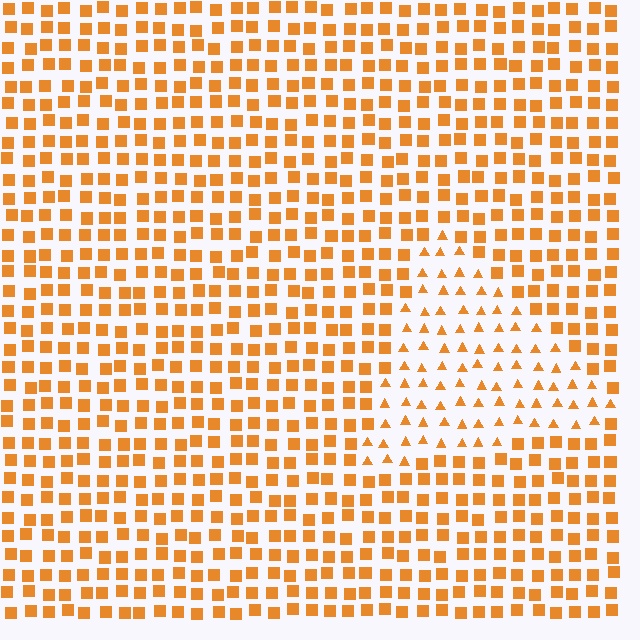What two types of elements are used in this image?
The image uses triangles inside the triangle region and squares outside it.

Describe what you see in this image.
The image is filled with small orange elements arranged in a uniform grid. A triangle-shaped region contains triangles, while the surrounding area contains squares. The boundary is defined purely by the change in element shape.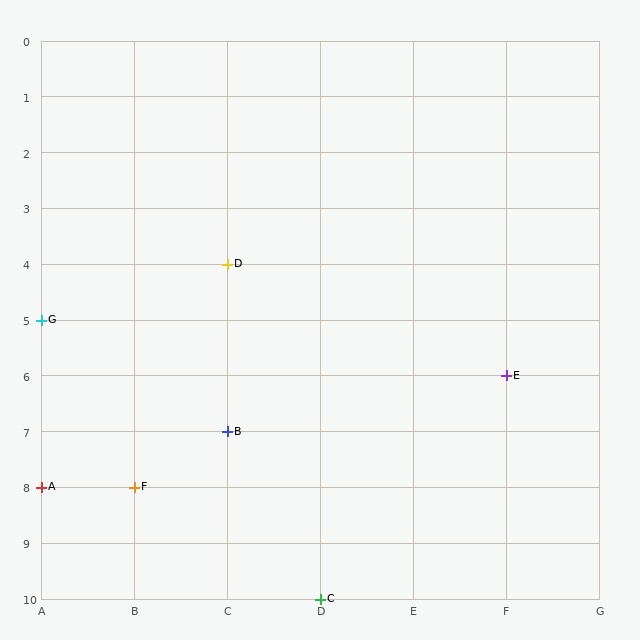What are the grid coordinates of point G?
Point G is at grid coordinates (A, 5).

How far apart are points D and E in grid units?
Points D and E are 3 columns and 2 rows apart (about 3.6 grid units diagonally).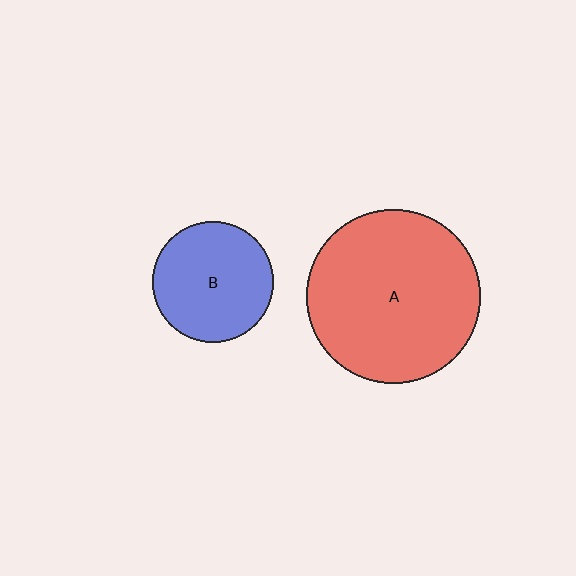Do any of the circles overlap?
No, none of the circles overlap.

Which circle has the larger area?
Circle A (red).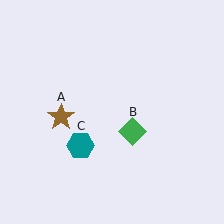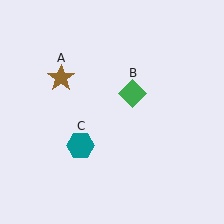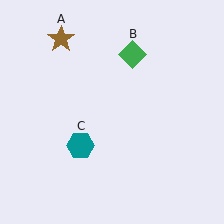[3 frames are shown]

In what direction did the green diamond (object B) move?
The green diamond (object B) moved up.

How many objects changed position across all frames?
2 objects changed position: brown star (object A), green diamond (object B).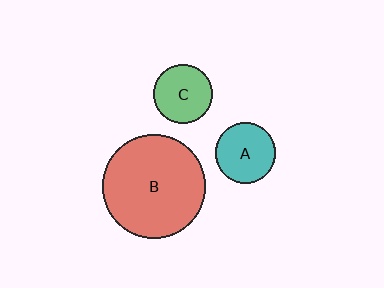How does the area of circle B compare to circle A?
Approximately 3.0 times.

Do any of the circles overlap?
No, none of the circles overlap.